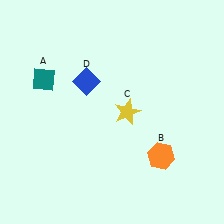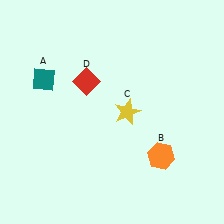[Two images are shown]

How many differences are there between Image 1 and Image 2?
There is 1 difference between the two images.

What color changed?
The diamond (D) changed from blue in Image 1 to red in Image 2.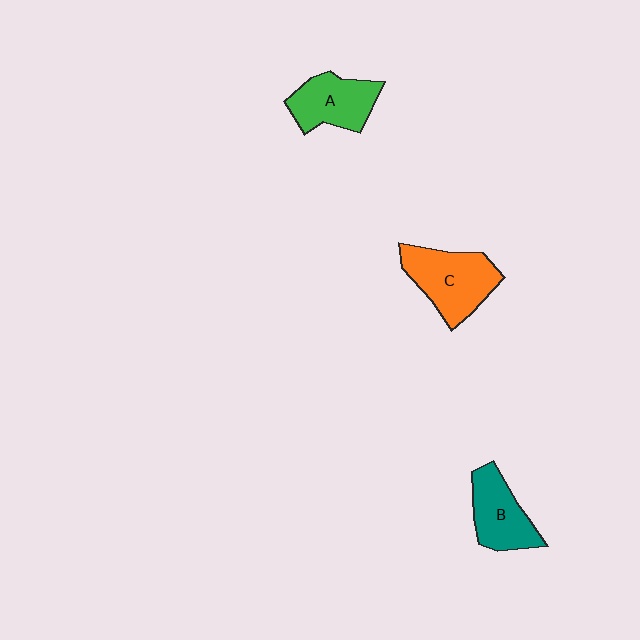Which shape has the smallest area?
Shape B (teal).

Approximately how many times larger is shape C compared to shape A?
Approximately 1.3 times.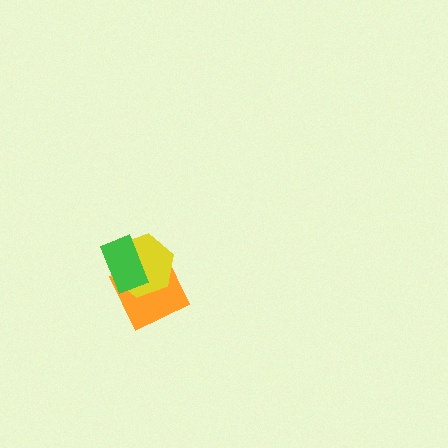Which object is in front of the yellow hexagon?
The green rectangle is in front of the yellow hexagon.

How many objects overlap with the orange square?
2 objects overlap with the orange square.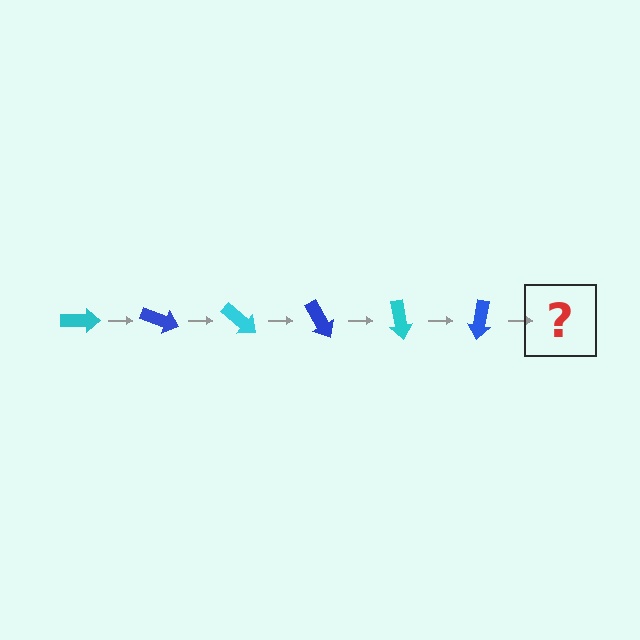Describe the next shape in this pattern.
It should be a cyan arrow, rotated 120 degrees from the start.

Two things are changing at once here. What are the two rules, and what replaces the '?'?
The two rules are that it rotates 20 degrees each step and the color cycles through cyan and blue. The '?' should be a cyan arrow, rotated 120 degrees from the start.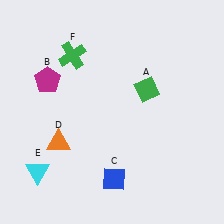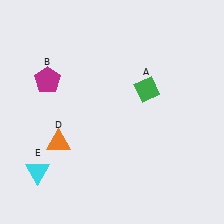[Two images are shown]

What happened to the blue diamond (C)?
The blue diamond (C) was removed in Image 2. It was in the bottom-right area of Image 1.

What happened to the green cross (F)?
The green cross (F) was removed in Image 2. It was in the top-left area of Image 1.